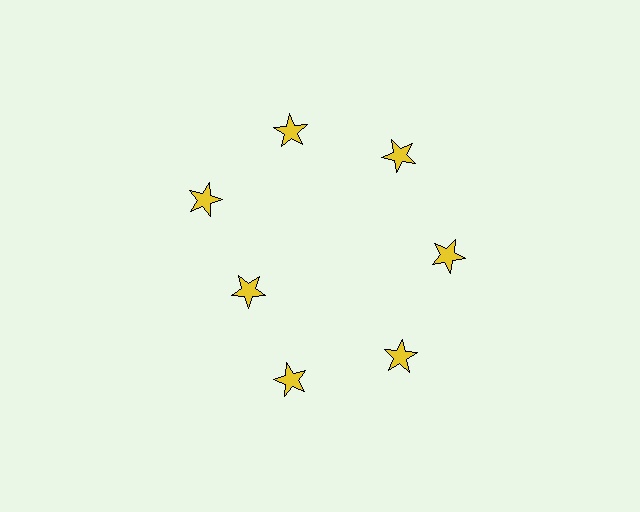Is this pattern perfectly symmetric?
No. The 7 yellow stars are arranged in a ring, but one element near the 8 o'clock position is pulled inward toward the center, breaking the 7-fold rotational symmetry.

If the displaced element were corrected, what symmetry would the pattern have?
It would have 7-fold rotational symmetry — the pattern would map onto itself every 51 degrees.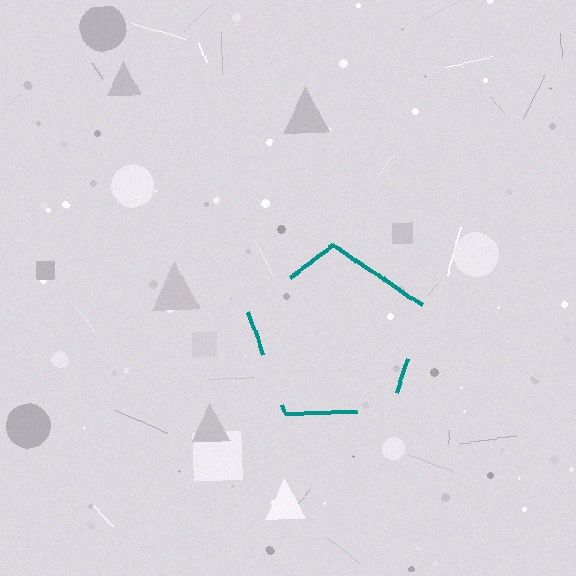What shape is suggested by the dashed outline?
The dashed outline suggests a pentagon.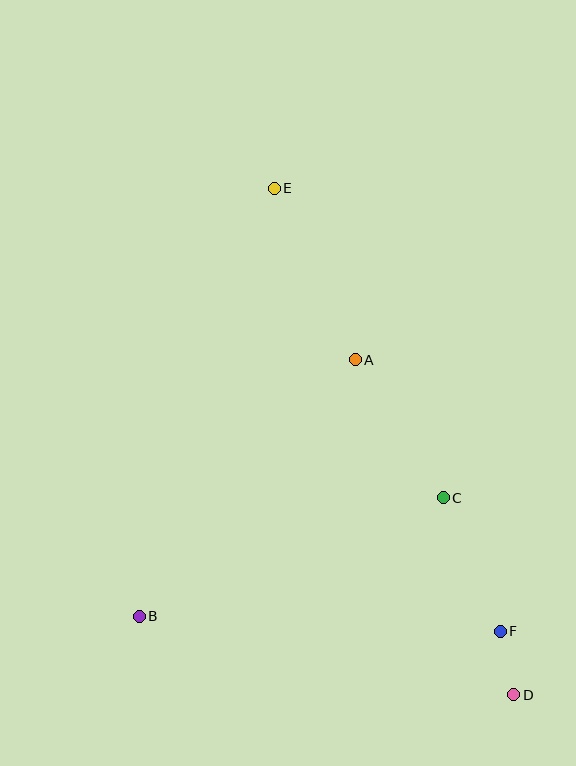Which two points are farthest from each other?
Points D and E are farthest from each other.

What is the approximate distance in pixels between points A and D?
The distance between A and D is approximately 371 pixels.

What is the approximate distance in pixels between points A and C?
The distance between A and C is approximately 164 pixels.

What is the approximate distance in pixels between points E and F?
The distance between E and F is approximately 497 pixels.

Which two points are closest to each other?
Points D and F are closest to each other.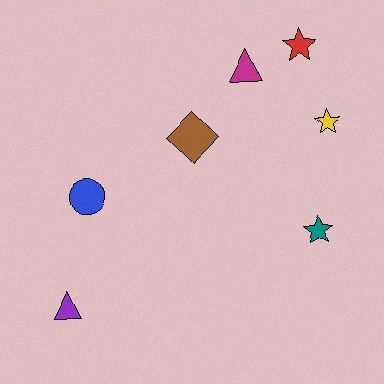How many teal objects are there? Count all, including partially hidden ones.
There is 1 teal object.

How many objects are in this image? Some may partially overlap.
There are 7 objects.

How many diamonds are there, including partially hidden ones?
There is 1 diamond.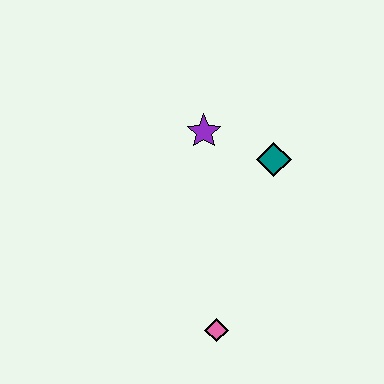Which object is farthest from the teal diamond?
The pink diamond is farthest from the teal diamond.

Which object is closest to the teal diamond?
The purple star is closest to the teal diamond.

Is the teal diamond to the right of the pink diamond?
Yes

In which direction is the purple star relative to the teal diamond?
The purple star is to the left of the teal diamond.